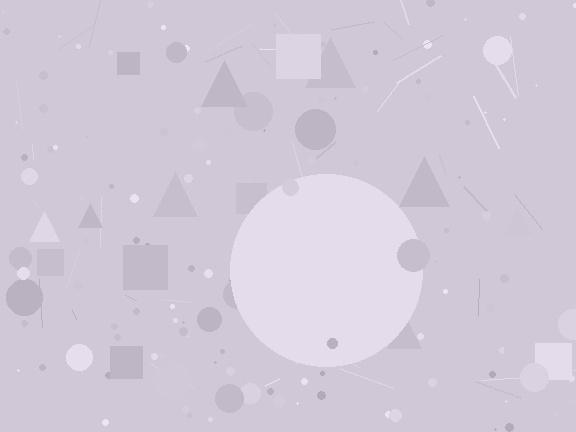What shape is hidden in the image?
A circle is hidden in the image.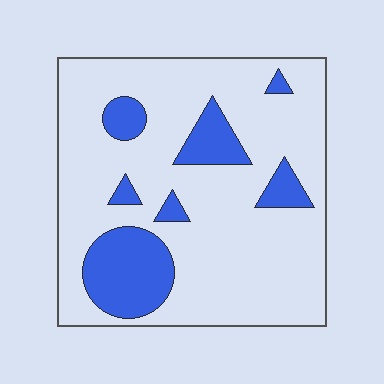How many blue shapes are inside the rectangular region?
7.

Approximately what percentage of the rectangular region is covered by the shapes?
Approximately 20%.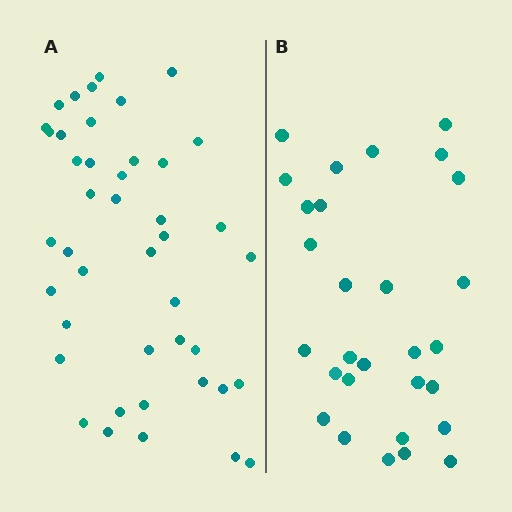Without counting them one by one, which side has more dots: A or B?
Region A (the left region) has more dots.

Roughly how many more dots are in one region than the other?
Region A has approximately 15 more dots than region B.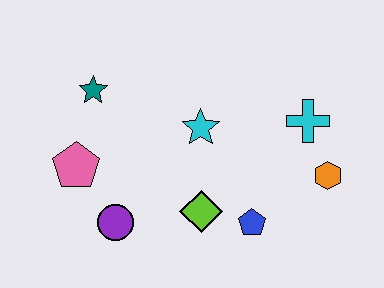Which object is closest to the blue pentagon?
The lime diamond is closest to the blue pentagon.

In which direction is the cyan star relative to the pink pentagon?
The cyan star is to the right of the pink pentagon.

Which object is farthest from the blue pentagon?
The teal star is farthest from the blue pentagon.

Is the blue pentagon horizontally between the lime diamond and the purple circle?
No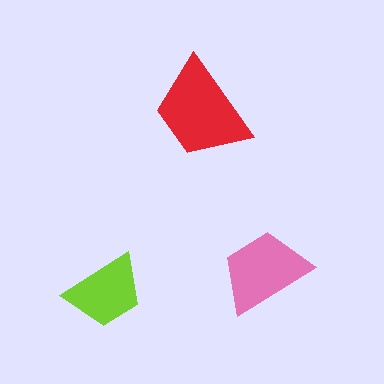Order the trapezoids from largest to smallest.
the red one, the pink one, the lime one.